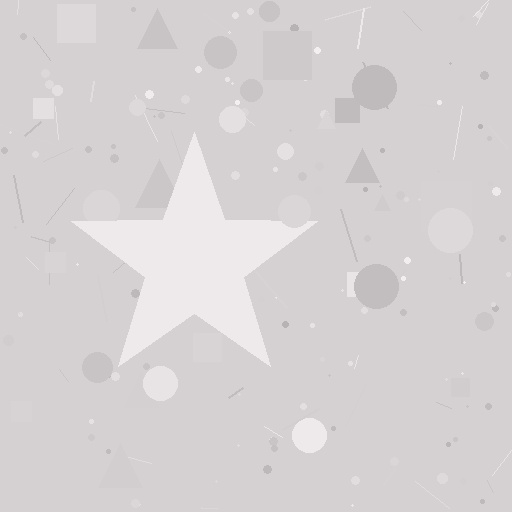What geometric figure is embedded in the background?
A star is embedded in the background.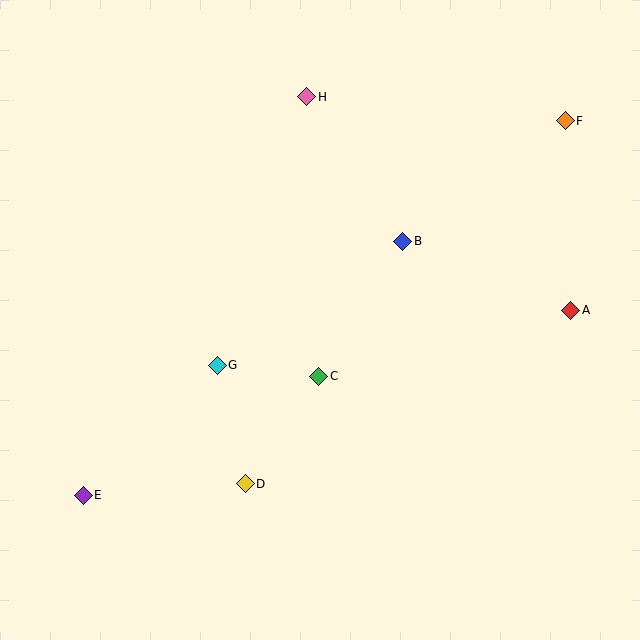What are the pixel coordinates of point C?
Point C is at (319, 376).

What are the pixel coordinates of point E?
Point E is at (83, 495).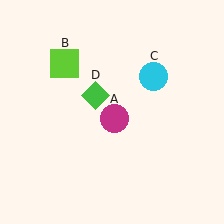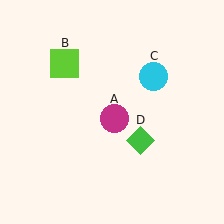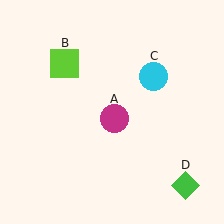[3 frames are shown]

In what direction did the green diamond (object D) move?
The green diamond (object D) moved down and to the right.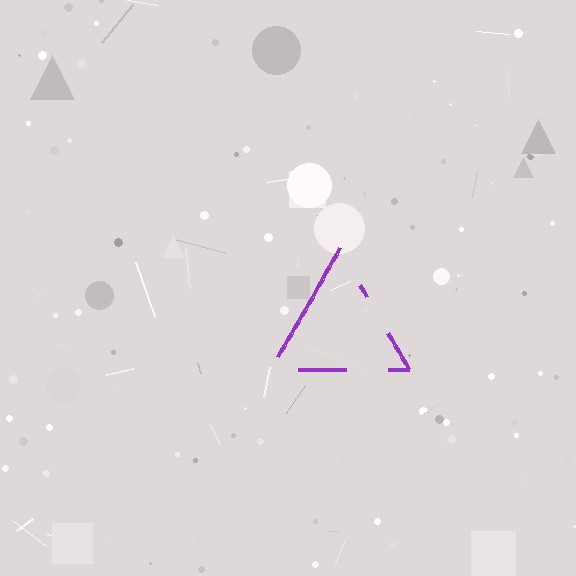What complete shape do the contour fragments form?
The contour fragments form a triangle.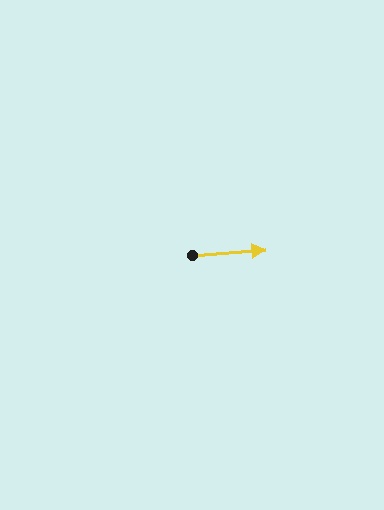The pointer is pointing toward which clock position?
Roughly 3 o'clock.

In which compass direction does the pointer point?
East.